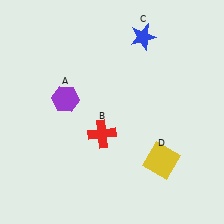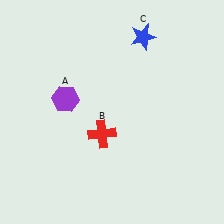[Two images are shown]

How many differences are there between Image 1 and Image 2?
There is 1 difference between the two images.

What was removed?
The yellow square (D) was removed in Image 2.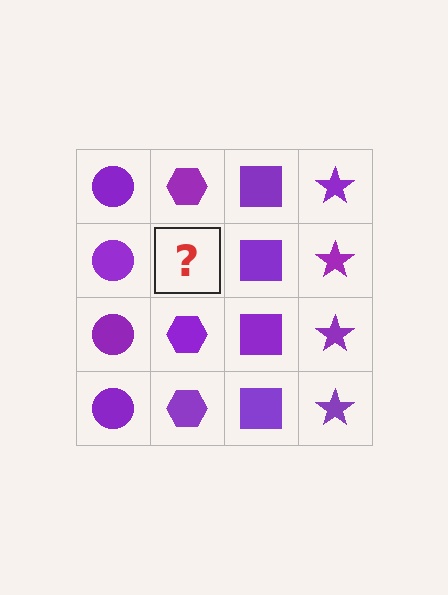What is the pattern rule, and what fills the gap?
The rule is that each column has a consistent shape. The gap should be filled with a purple hexagon.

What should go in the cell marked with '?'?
The missing cell should contain a purple hexagon.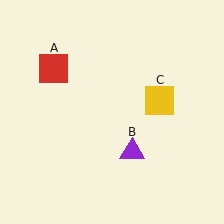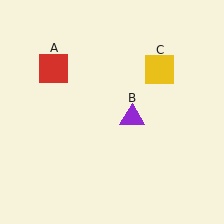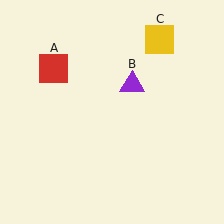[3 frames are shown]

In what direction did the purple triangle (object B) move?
The purple triangle (object B) moved up.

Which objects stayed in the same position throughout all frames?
Red square (object A) remained stationary.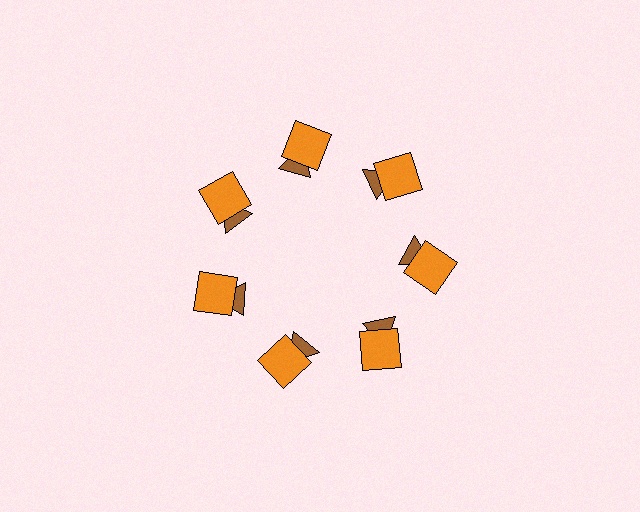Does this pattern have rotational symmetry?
Yes, this pattern has 7-fold rotational symmetry. It looks the same after rotating 51 degrees around the center.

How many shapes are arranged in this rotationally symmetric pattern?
There are 14 shapes, arranged in 7 groups of 2.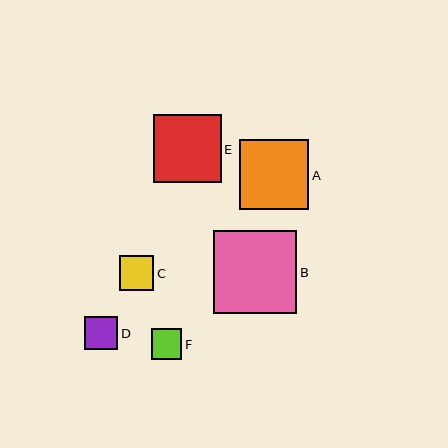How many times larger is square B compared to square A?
Square B is approximately 1.2 times the size of square A.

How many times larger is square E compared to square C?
Square E is approximately 2.0 times the size of square C.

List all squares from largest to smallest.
From largest to smallest: B, A, E, C, D, F.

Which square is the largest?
Square B is the largest with a size of approximately 84 pixels.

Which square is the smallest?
Square F is the smallest with a size of approximately 31 pixels.